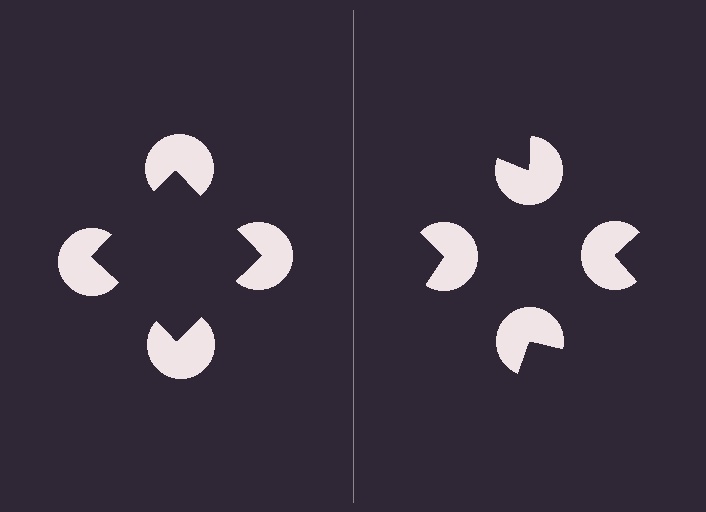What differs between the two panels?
The pac-man discs are positioned identically on both sides; only the wedge orientations differ. On the left they align to a square; on the right they are misaligned.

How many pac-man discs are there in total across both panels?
8 — 4 on each side.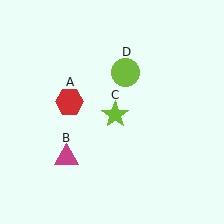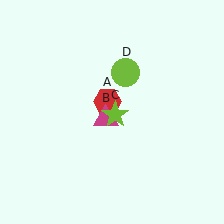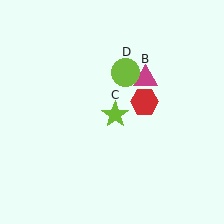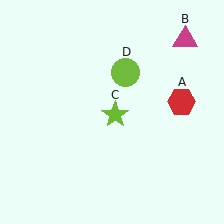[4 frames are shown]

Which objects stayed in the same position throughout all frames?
Lime star (object C) and lime circle (object D) remained stationary.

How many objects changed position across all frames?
2 objects changed position: red hexagon (object A), magenta triangle (object B).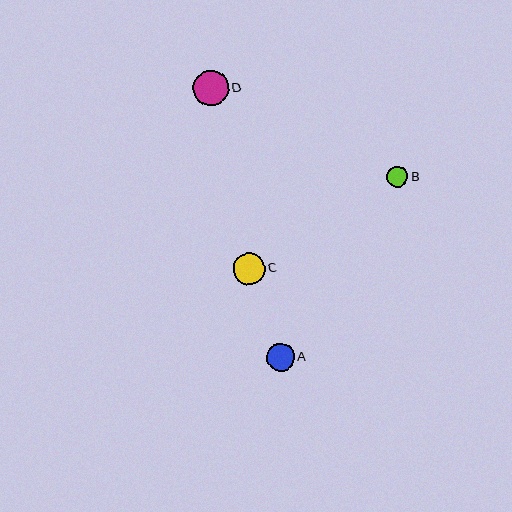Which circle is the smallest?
Circle B is the smallest with a size of approximately 21 pixels.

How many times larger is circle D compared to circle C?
Circle D is approximately 1.1 times the size of circle C.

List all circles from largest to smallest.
From largest to smallest: D, C, A, B.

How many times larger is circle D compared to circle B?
Circle D is approximately 1.7 times the size of circle B.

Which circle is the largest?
Circle D is the largest with a size of approximately 35 pixels.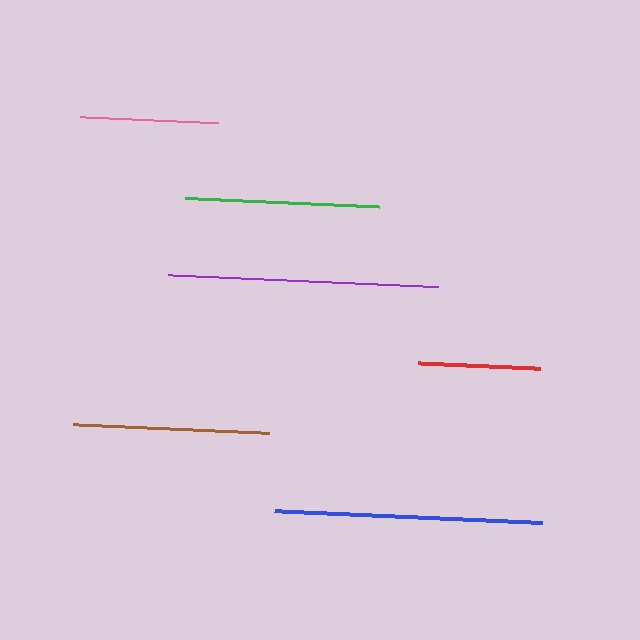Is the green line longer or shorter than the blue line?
The blue line is longer than the green line.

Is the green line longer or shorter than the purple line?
The purple line is longer than the green line.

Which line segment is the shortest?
The red line is the shortest at approximately 121 pixels.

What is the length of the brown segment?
The brown segment is approximately 196 pixels long.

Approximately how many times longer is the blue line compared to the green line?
The blue line is approximately 1.4 times the length of the green line.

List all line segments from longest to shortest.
From longest to shortest: purple, blue, brown, green, pink, red.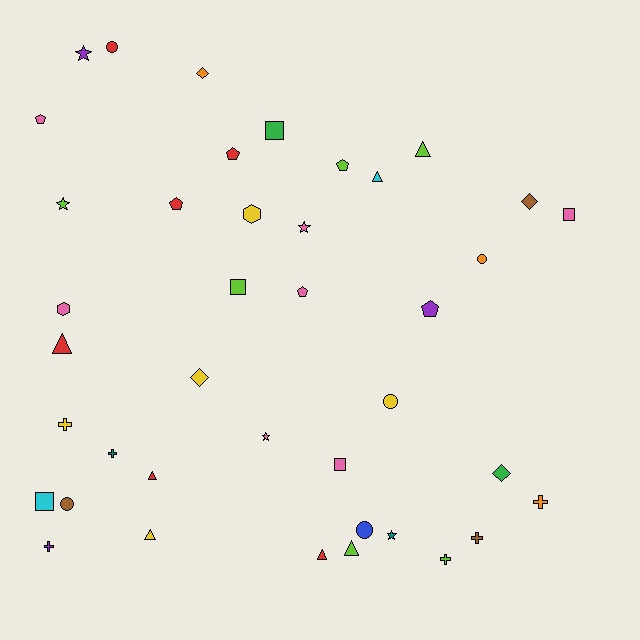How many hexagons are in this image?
There are 2 hexagons.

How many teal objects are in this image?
There are 2 teal objects.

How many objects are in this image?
There are 40 objects.